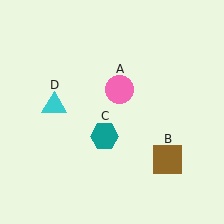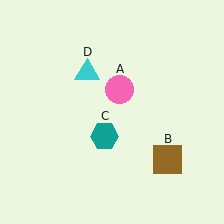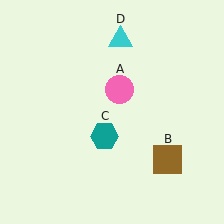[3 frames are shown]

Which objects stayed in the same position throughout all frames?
Pink circle (object A) and brown square (object B) and teal hexagon (object C) remained stationary.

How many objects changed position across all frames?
1 object changed position: cyan triangle (object D).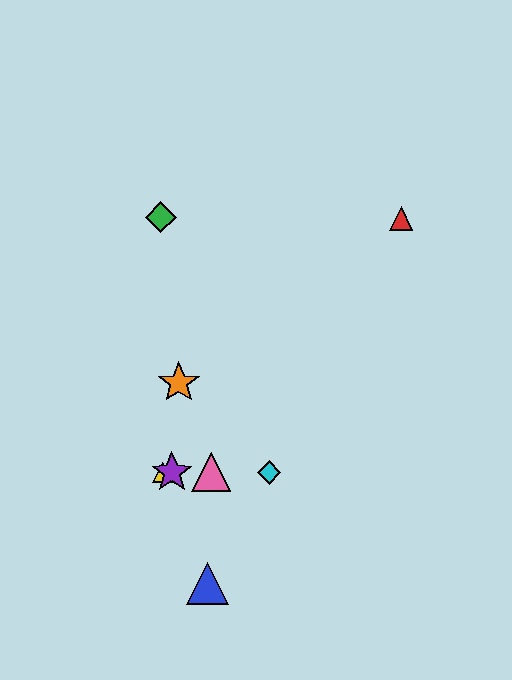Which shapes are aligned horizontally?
The yellow triangle, the purple star, the cyan diamond, the pink triangle are aligned horizontally.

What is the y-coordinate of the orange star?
The orange star is at y≈383.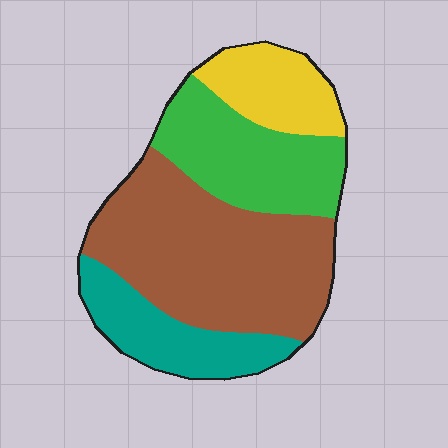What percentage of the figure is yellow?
Yellow covers around 15% of the figure.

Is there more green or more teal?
Green.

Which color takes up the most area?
Brown, at roughly 45%.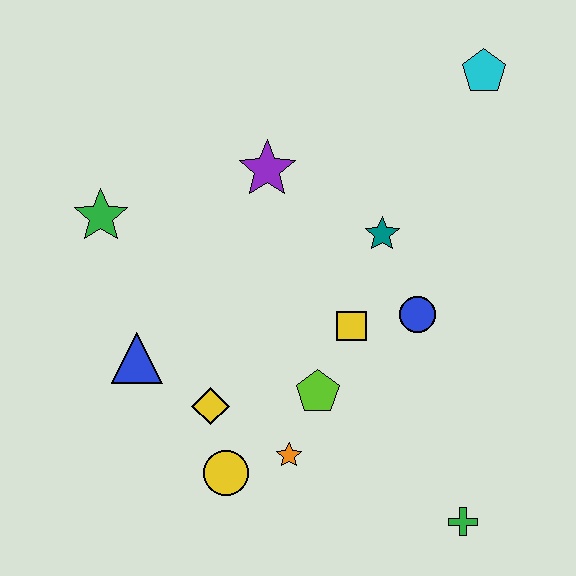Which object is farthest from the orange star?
The cyan pentagon is farthest from the orange star.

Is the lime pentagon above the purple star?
No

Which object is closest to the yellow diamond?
The yellow circle is closest to the yellow diamond.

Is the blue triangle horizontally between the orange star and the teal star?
No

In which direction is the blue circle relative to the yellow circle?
The blue circle is to the right of the yellow circle.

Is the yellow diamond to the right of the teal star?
No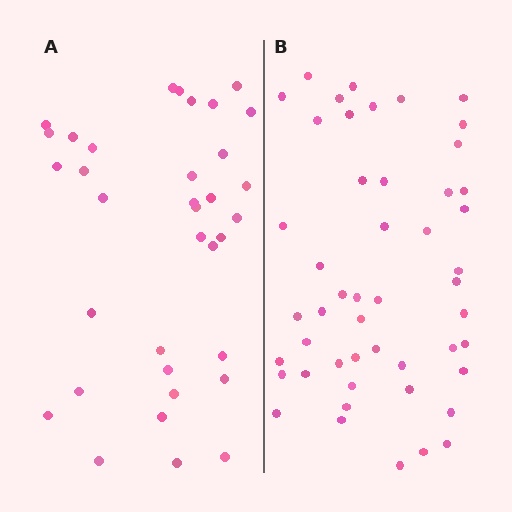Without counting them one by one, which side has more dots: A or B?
Region B (the right region) has more dots.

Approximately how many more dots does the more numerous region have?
Region B has approximately 15 more dots than region A.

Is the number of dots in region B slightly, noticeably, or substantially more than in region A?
Region B has noticeably more, but not dramatically so. The ratio is roughly 1.4 to 1.